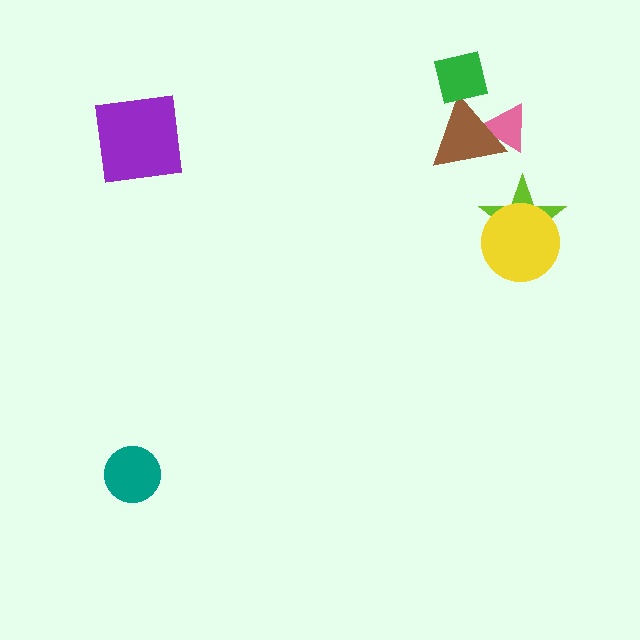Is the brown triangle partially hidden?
Yes, it is partially covered by another shape.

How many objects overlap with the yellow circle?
1 object overlaps with the yellow circle.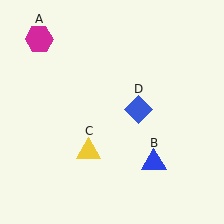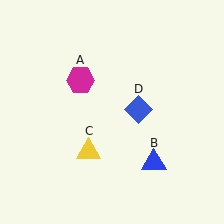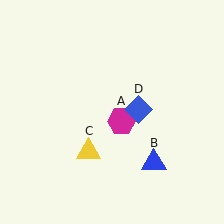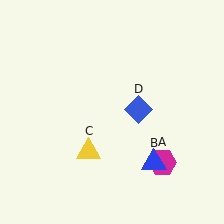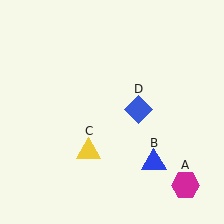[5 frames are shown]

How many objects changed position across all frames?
1 object changed position: magenta hexagon (object A).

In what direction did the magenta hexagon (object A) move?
The magenta hexagon (object A) moved down and to the right.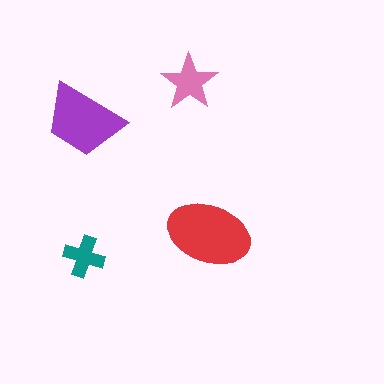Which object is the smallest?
The teal cross.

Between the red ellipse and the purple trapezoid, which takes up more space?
The red ellipse.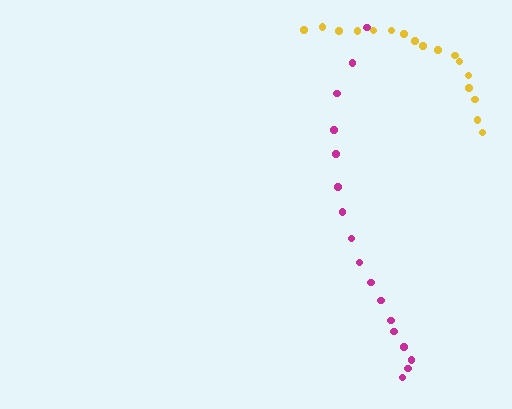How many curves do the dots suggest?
There are 2 distinct paths.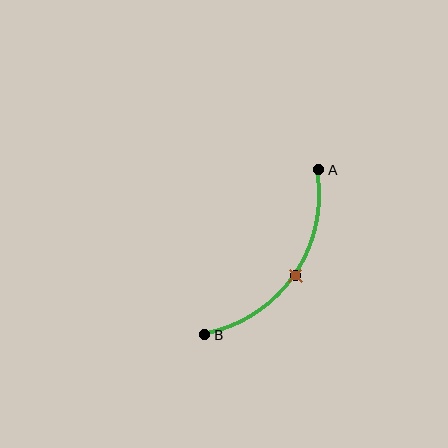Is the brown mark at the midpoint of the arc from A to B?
Yes. The brown mark lies on the arc at equal arc-length from both A and B — it is the arc midpoint.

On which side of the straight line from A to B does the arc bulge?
The arc bulges below and to the right of the straight line connecting A and B.